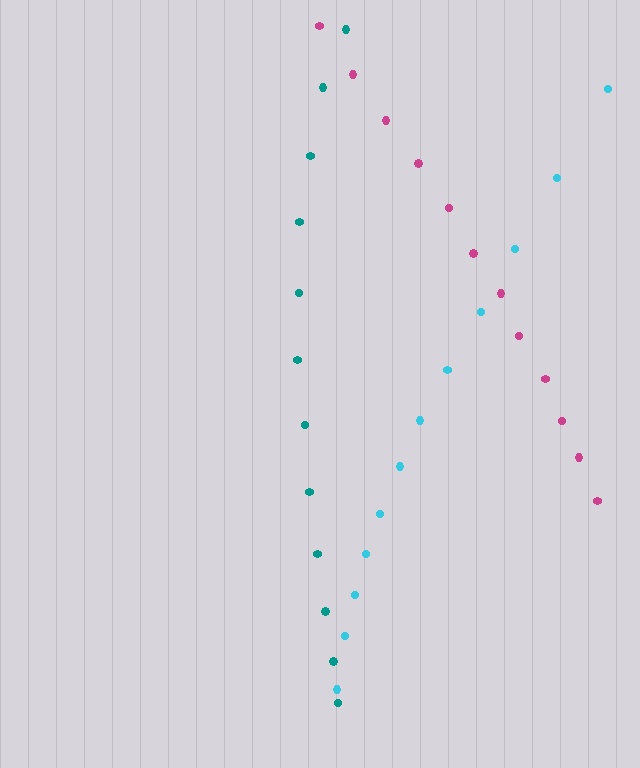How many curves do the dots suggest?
There are 3 distinct paths.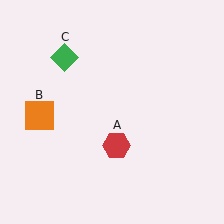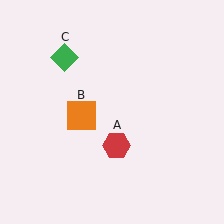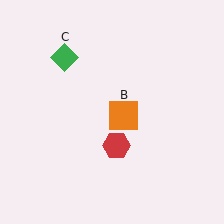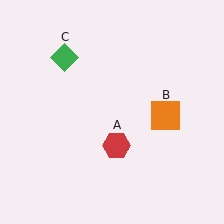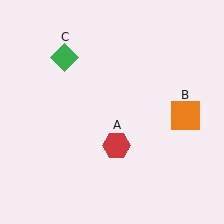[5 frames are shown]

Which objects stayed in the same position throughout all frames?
Red hexagon (object A) and green diamond (object C) remained stationary.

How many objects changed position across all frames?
1 object changed position: orange square (object B).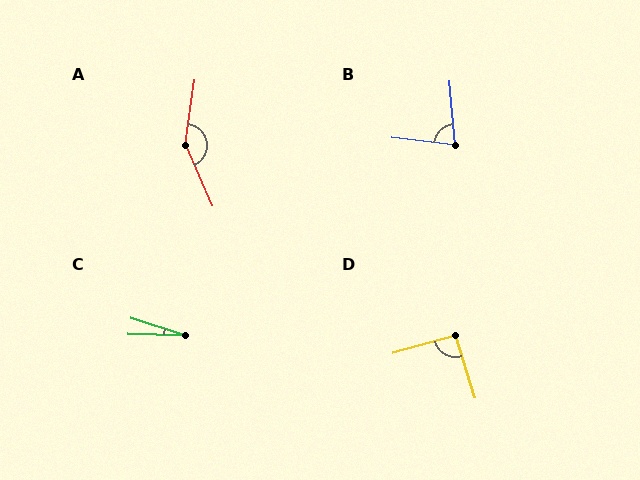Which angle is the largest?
A, at approximately 148 degrees.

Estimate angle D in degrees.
Approximately 92 degrees.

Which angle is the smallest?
C, at approximately 16 degrees.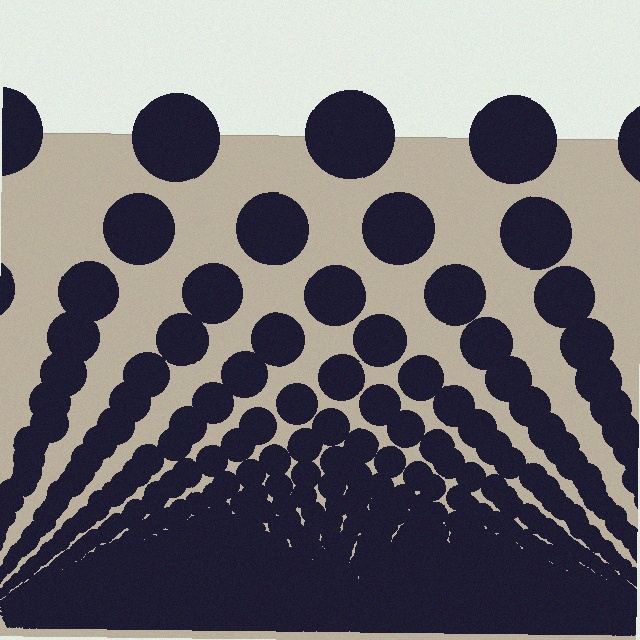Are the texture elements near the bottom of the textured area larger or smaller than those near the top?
Smaller. The gradient is inverted — elements near the bottom are smaller and denser.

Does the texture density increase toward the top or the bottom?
Density increases toward the bottom.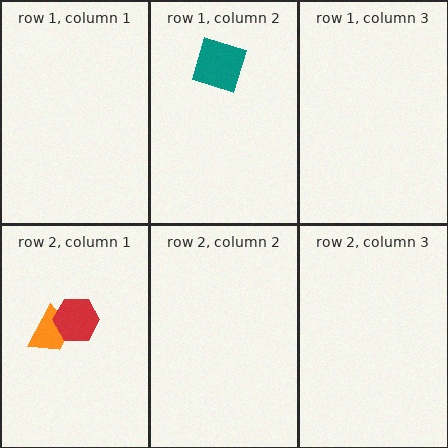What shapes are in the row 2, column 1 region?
The orange trapezoid, the red hexagon.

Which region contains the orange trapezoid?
The row 2, column 1 region.